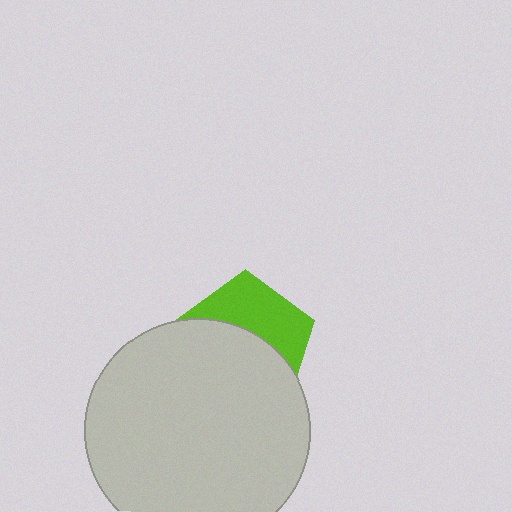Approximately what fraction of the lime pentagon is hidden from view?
Roughly 58% of the lime pentagon is hidden behind the light gray circle.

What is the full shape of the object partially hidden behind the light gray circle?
The partially hidden object is a lime pentagon.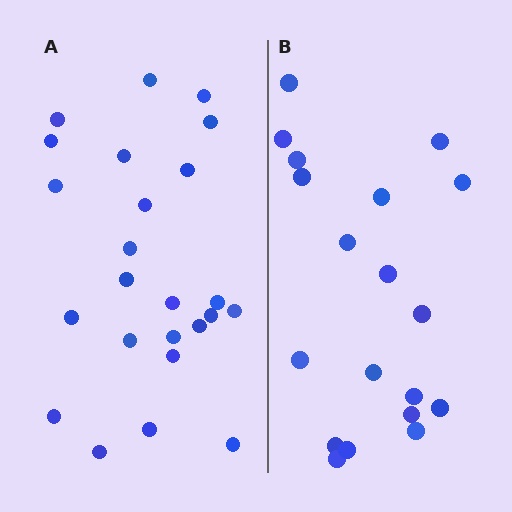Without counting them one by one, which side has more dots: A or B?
Region A (the left region) has more dots.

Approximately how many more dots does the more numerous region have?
Region A has about 5 more dots than region B.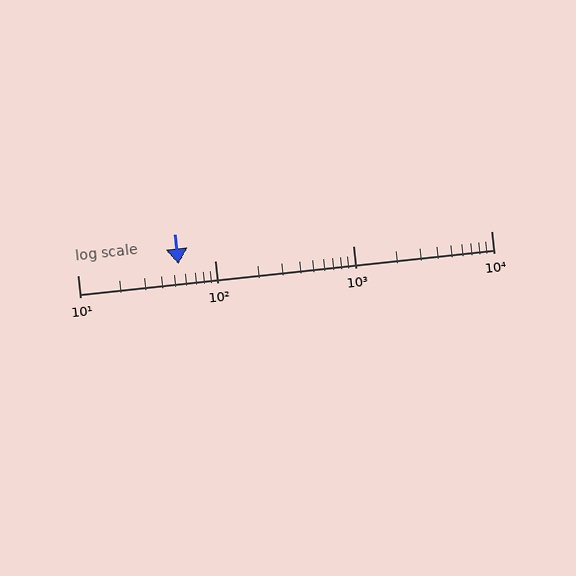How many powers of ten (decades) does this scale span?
The scale spans 3 decades, from 10 to 10000.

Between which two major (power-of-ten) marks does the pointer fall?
The pointer is between 10 and 100.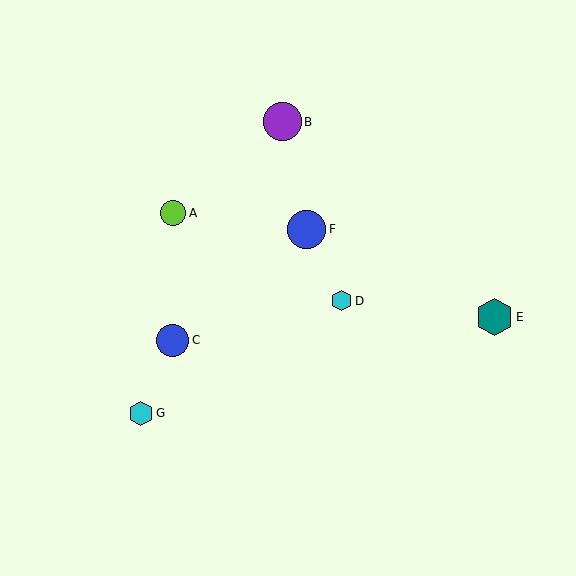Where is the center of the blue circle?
The center of the blue circle is at (307, 229).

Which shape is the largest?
The purple circle (labeled B) is the largest.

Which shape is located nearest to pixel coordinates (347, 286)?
The cyan hexagon (labeled D) at (342, 301) is nearest to that location.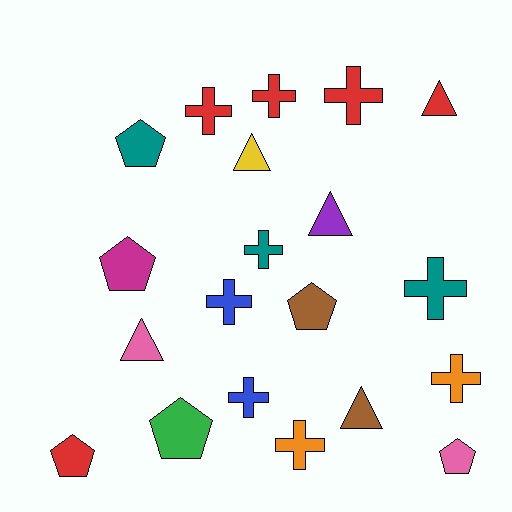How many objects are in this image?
There are 20 objects.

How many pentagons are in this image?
There are 6 pentagons.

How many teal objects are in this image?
There are 3 teal objects.